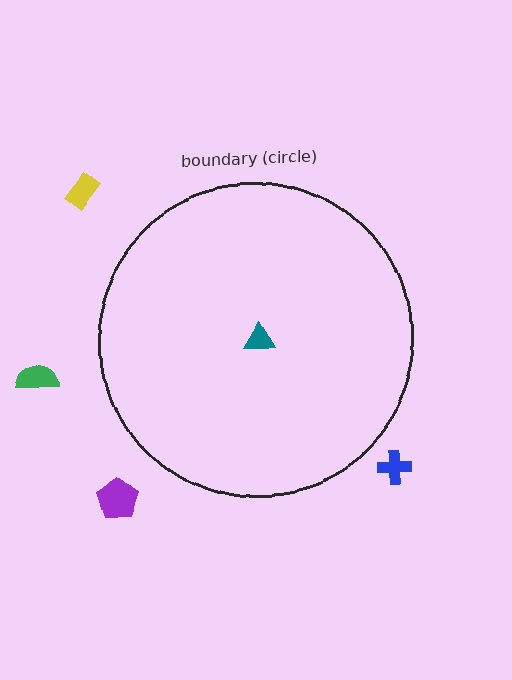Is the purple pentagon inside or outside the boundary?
Outside.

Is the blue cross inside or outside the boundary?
Outside.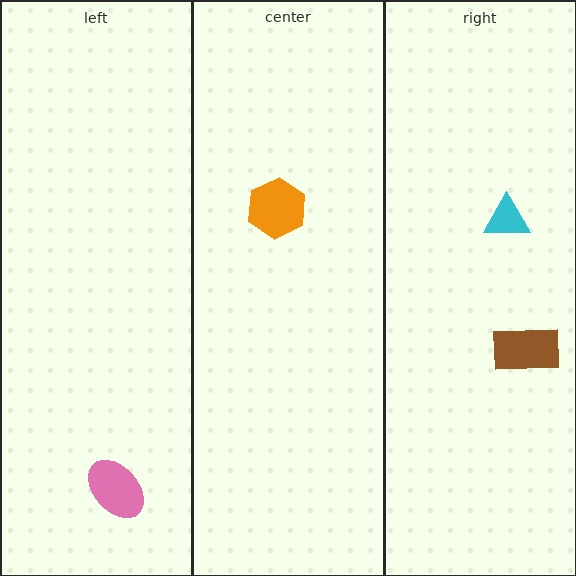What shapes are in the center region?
The orange hexagon.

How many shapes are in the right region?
2.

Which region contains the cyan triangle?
The right region.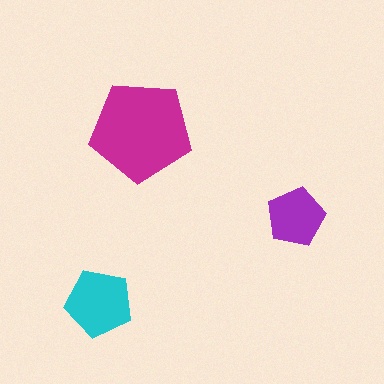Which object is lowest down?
The cyan pentagon is bottommost.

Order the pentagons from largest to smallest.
the magenta one, the cyan one, the purple one.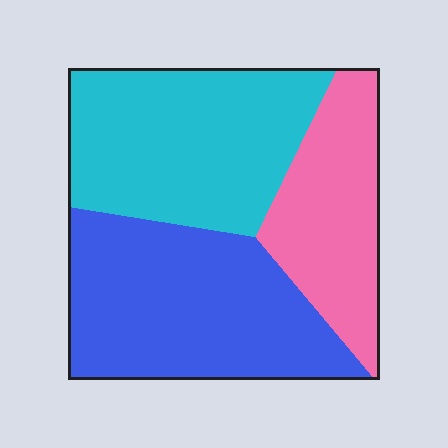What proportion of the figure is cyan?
Cyan takes up between a quarter and a half of the figure.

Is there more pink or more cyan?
Cyan.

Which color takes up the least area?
Pink, at roughly 25%.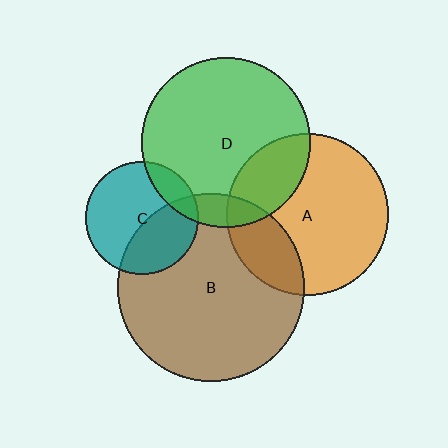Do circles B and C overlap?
Yes.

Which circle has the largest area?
Circle B (brown).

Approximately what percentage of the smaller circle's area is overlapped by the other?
Approximately 40%.